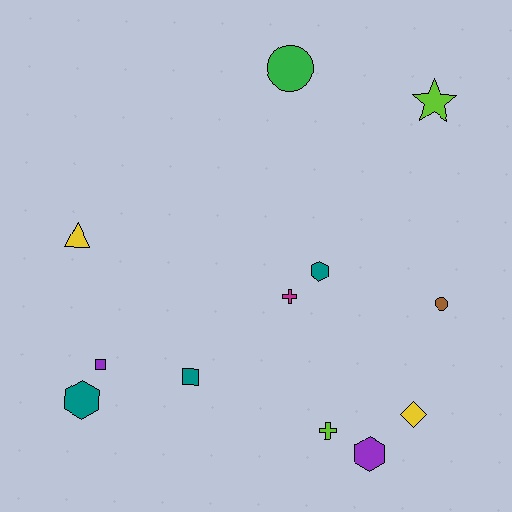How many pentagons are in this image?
There are no pentagons.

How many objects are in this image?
There are 12 objects.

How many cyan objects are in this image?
There are no cyan objects.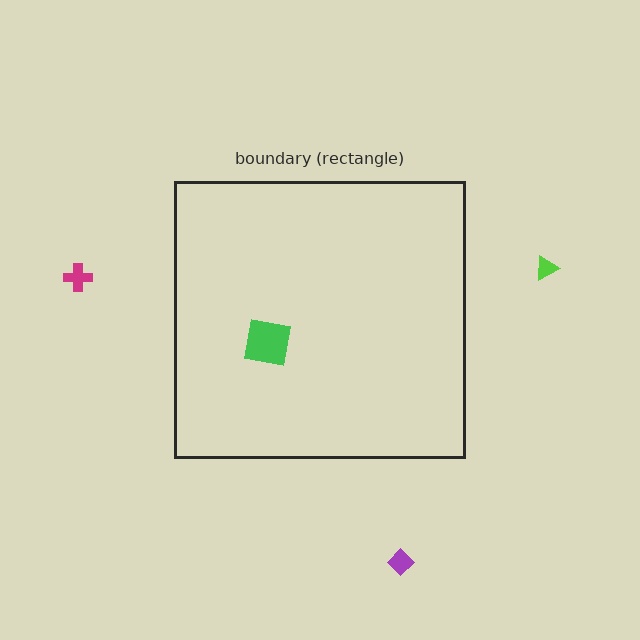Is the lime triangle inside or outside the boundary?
Outside.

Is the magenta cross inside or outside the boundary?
Outside.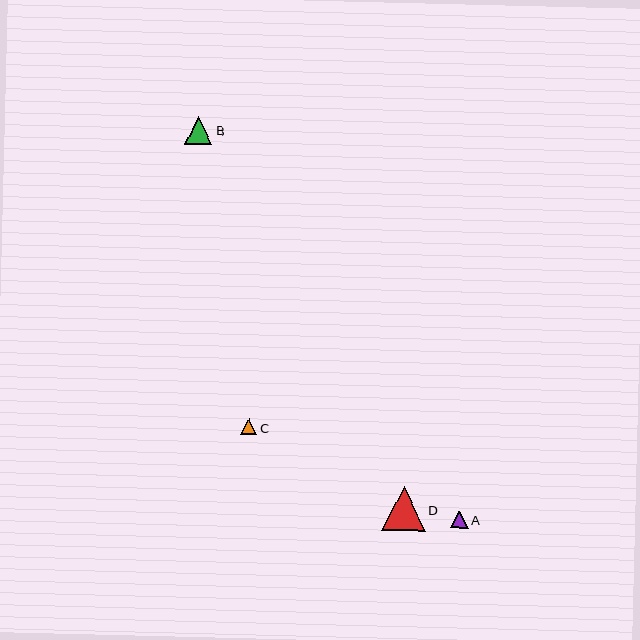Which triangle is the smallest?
Triangle C is the smallest with a size of approximately 16 pixels.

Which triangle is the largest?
Triangle D is the largest with a size of approximately 44 pixels.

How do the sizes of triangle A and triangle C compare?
Triangle A and triangle C are approximately the same size.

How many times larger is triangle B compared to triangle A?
Triangle B is approximately 1.6 times the size of triangle A.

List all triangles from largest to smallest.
From largest to smallest: D, B, A, C.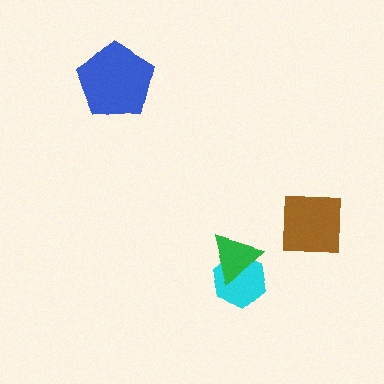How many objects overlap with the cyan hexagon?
1 object overlaps with the cyan hexagon.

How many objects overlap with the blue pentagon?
0 objects overlap with the blue pentagon.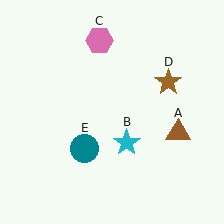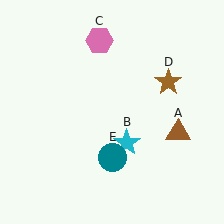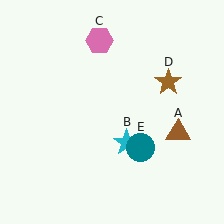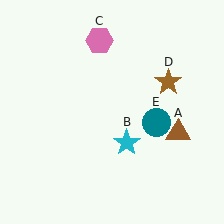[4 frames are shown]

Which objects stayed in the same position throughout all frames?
Brown triangle (object A) and cyan star (object B) and pink hexagon (object C) and brown star (object D) remained stationary.